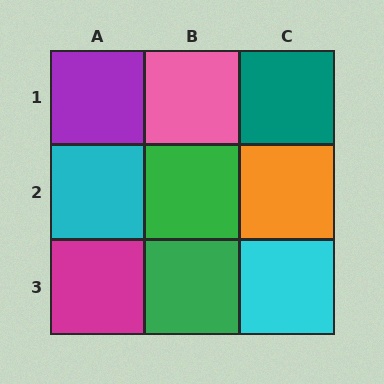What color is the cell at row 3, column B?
Green.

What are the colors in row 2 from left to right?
Cyan, green, orange.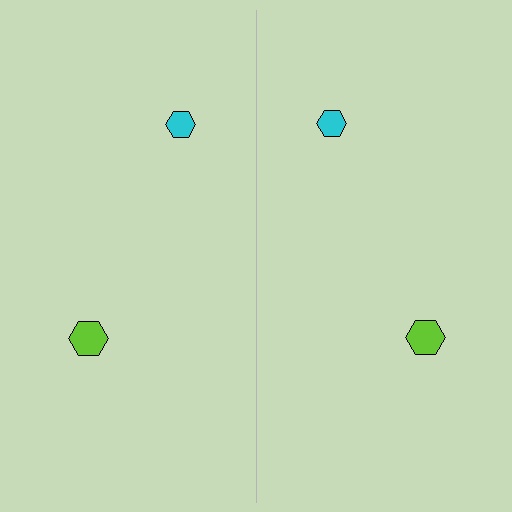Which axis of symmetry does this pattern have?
The pattern has a vertical axis of symmetry running through the center of the image.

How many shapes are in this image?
There are 4 shapes in this image.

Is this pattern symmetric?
Yes, this pattern has bilateral (reflection) symmetry.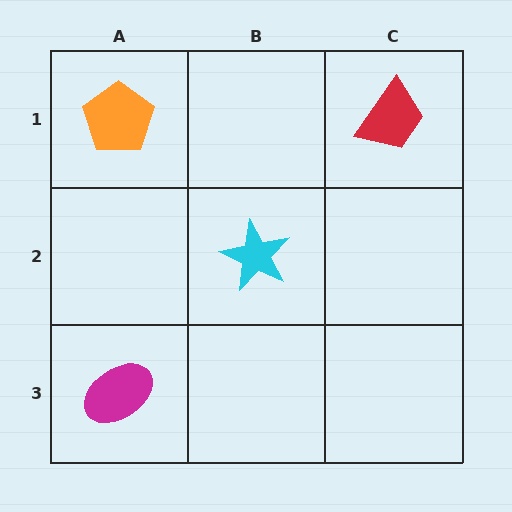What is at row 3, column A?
A magenta ellipse.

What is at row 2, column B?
A cyan star.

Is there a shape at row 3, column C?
No, that cell is empty.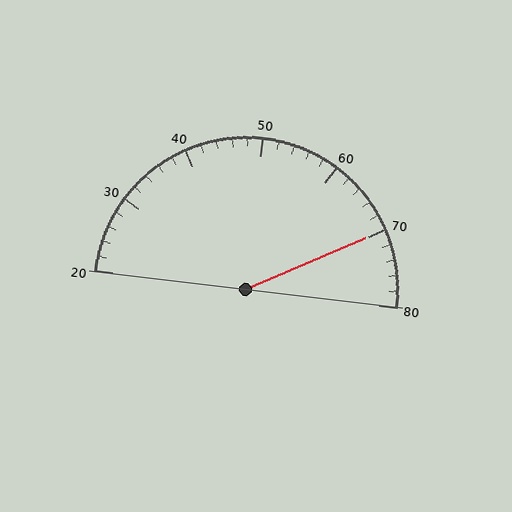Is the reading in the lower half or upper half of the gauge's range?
The reading is in the upper half of the range (20 to 80).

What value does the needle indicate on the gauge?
The needle indicates approximately 70.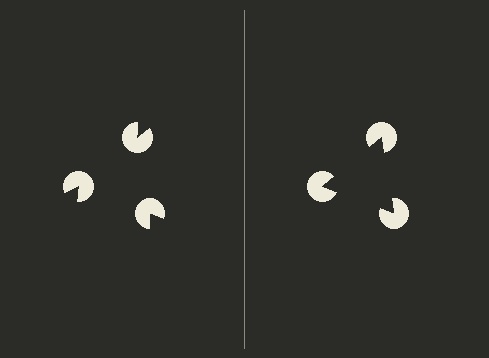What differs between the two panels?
The pac-man discs are positioned identically on both sides; only the wedge orientations differ. On the right they align to a triangle; on the left they are misaligned.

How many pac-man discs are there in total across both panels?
6 — 3 on each side.